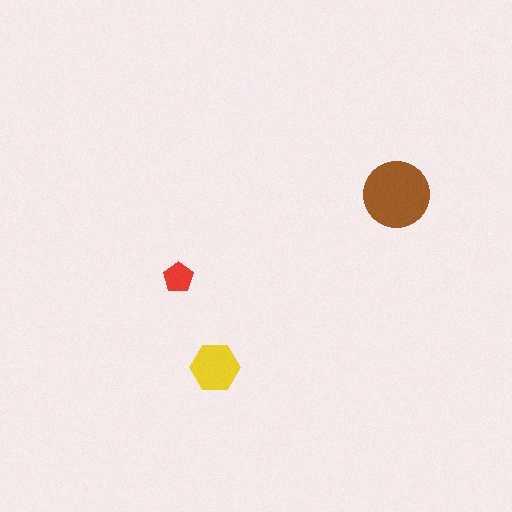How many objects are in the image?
There are 3 objects in the image.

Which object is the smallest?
The red pentagon.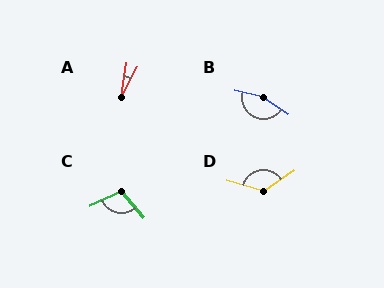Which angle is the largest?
B, at approximately 159 degrees.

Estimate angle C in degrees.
Approximately 106 degrees.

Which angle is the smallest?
A, at approximately 19 degrees.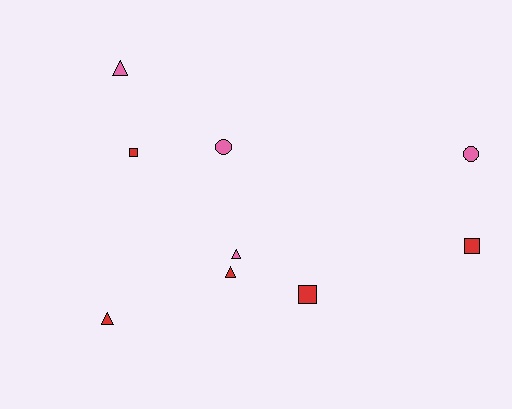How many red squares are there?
There are 3 red squares.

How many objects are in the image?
There are 9 objects.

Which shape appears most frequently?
Triangle, with 4 objects.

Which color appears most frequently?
Red, with 5 objects.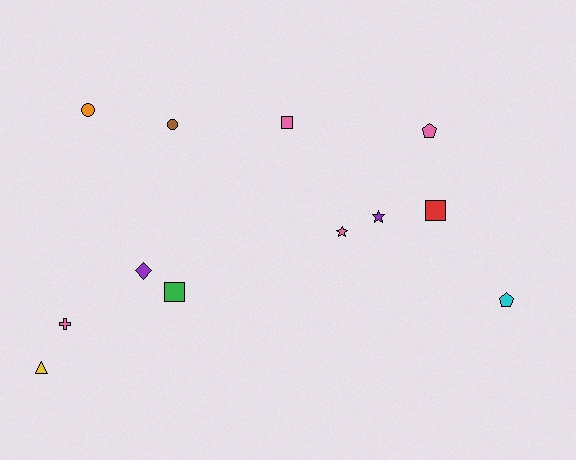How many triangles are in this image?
There is 1 triangle.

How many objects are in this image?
There are 12 objects.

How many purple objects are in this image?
There are 2 purple objects.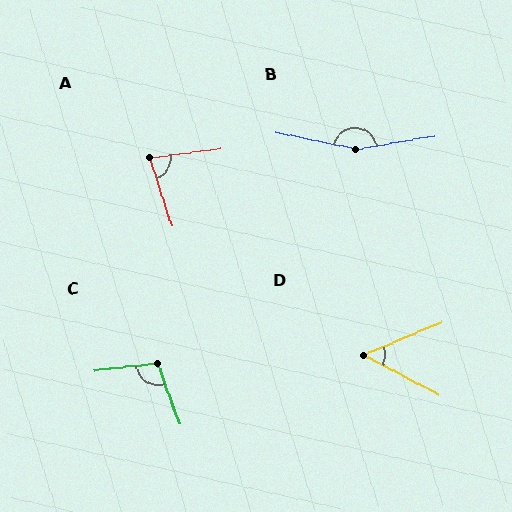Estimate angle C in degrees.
Approximately 103 degrees.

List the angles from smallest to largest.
D (50°), A (79°), C (103°), B (159°).